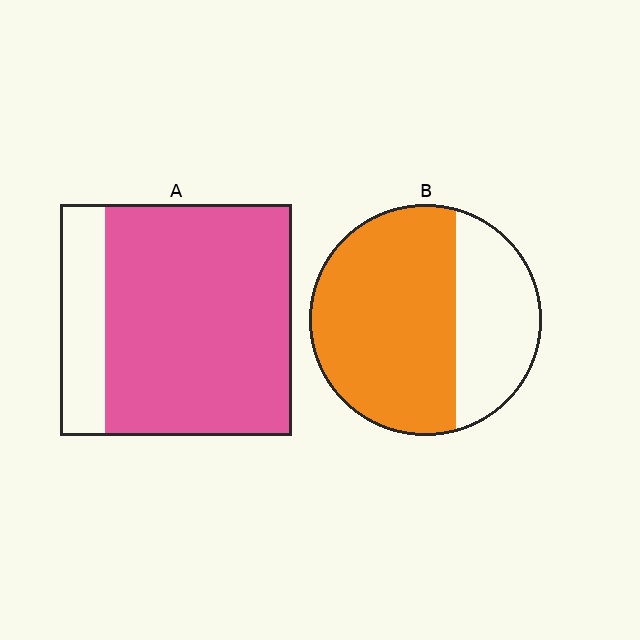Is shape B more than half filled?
Yes.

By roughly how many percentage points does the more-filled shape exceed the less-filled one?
By roughly 15 percentage points (A over B).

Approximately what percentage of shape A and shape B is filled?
A is approximately 80% and B is approximately 65%.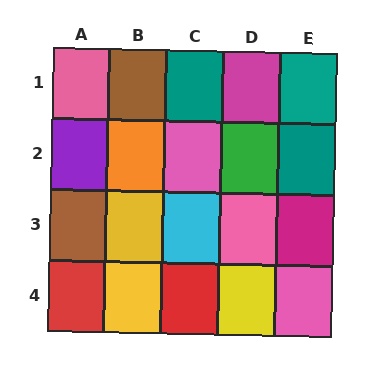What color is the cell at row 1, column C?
Teal.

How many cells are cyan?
1 cell is cyan.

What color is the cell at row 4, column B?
Yellow.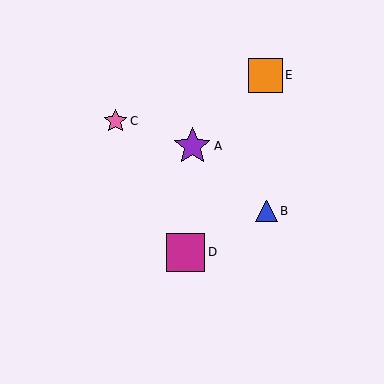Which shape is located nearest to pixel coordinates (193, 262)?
The magenta square (labeled D) at (186, 252) is nearest to that location.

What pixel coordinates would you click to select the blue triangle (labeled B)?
Click at (266, 211) to select the blue triangle B.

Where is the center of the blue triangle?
The center of the blue triangle is at (266, 211).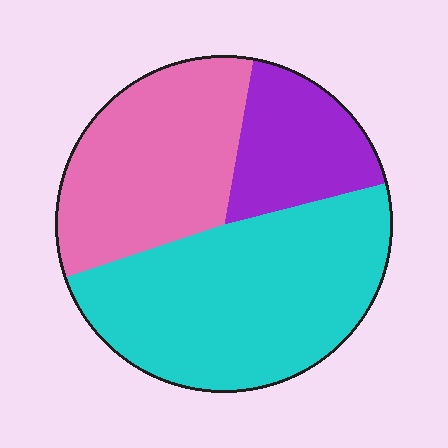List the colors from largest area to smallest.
From largest to smallest: cyan, pink, purple.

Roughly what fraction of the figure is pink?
Pink takes up about one third (1/3) of the figure.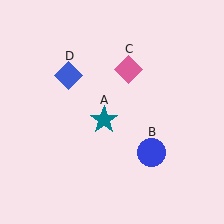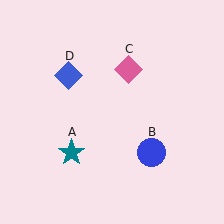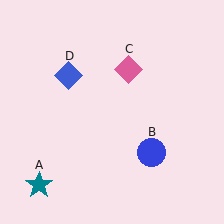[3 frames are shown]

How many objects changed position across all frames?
1 object changed position: teal star (object A).